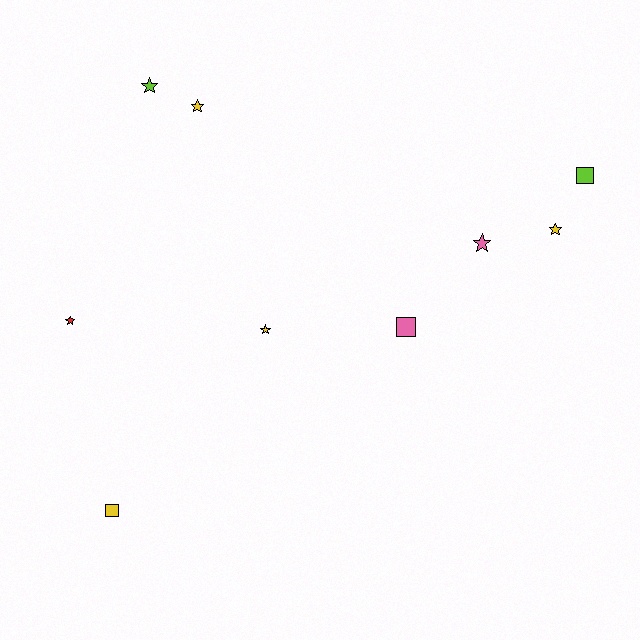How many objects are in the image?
There are 9 objects.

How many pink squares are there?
There is 1 pink square.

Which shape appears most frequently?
Star, with 6 objects.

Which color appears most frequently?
Yellow, with 4 objects.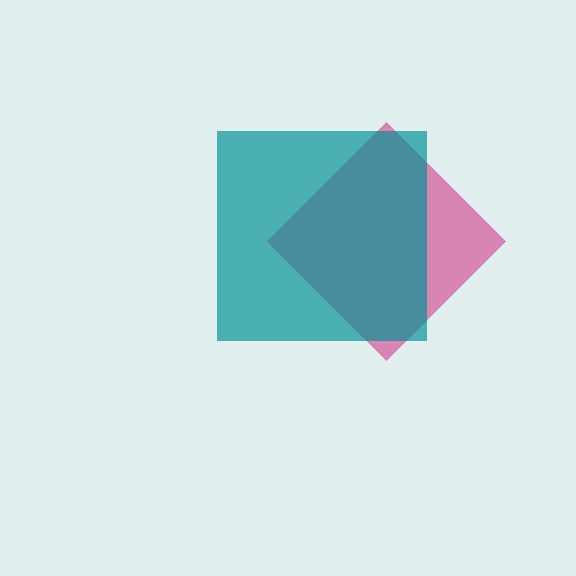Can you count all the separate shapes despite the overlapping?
Yes, there are 2 separate shapes.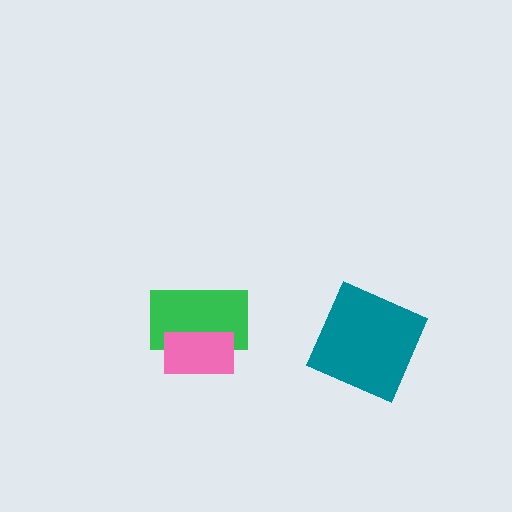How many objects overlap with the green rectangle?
1 object overlaps with the green rectangle.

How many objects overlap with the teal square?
0 objects overlap with the teal square.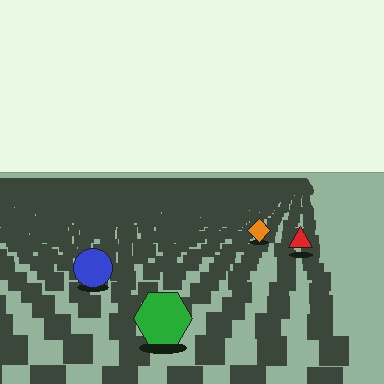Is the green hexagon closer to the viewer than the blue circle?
Yes. The green hexagon is closer — you can tell from the texture gradient: the ground texture is coarser near it.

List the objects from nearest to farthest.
From nearest to farthest: the green hexagon, the blue circle, the red triangle, the orange diamond.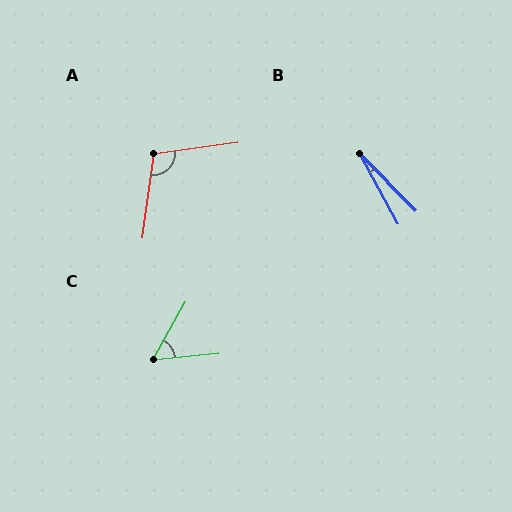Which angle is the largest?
A, at approximately 105 degrees.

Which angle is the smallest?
B, at approximately 15 degrees.